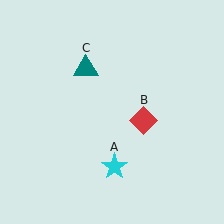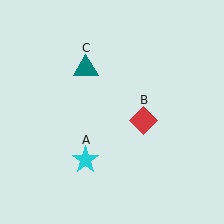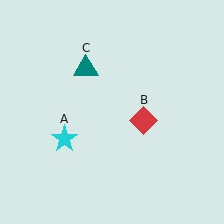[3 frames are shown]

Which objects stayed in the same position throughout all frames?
Red diamond (object B) and teal triangle (object C) remained stationary.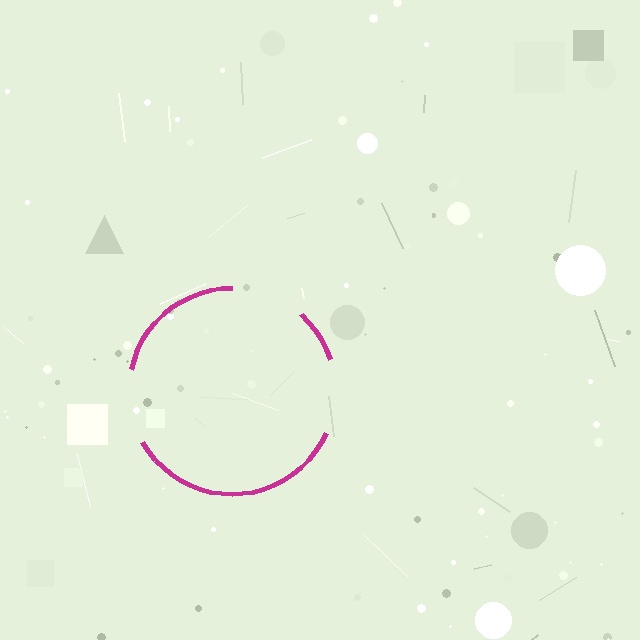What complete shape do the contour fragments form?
The contour fragments form a circle.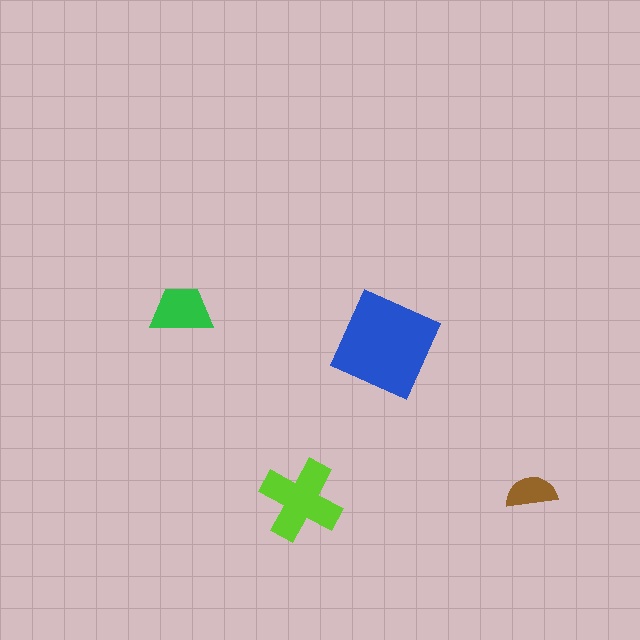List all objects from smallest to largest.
The brown semicircle, the green trapezoid, the lime cross, the blue square.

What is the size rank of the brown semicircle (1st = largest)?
4th.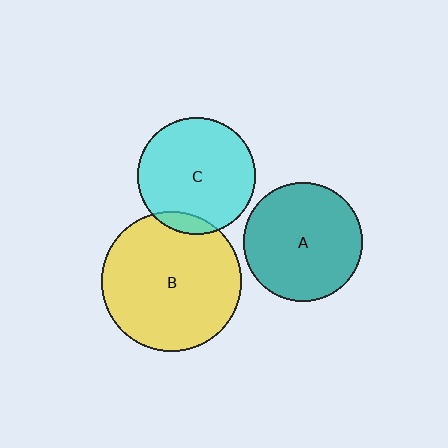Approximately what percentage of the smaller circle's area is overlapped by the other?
Approximately 10%.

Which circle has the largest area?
Circle B (yellow).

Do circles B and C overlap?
Yes.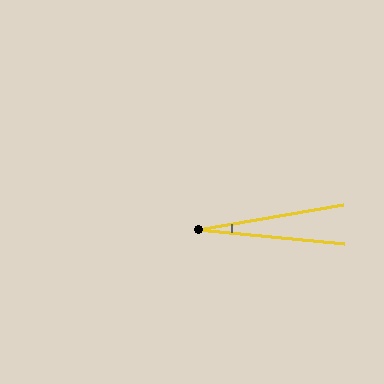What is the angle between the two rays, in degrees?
Approximately 15 degrees.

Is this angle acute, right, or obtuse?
It is acute.